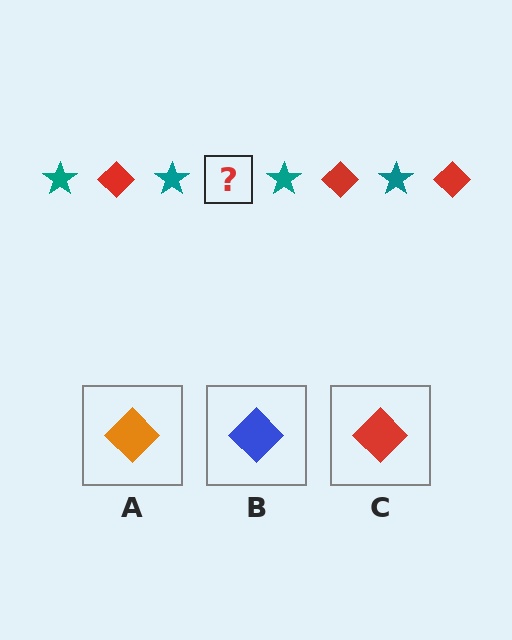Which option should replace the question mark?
Option C.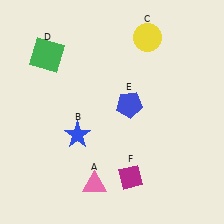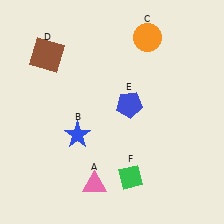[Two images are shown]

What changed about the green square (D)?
In Image 1, D is green. In Image 2, it changed to brown.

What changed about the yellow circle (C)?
In Image 1, C is yellow. In Image 2, it changed to orange.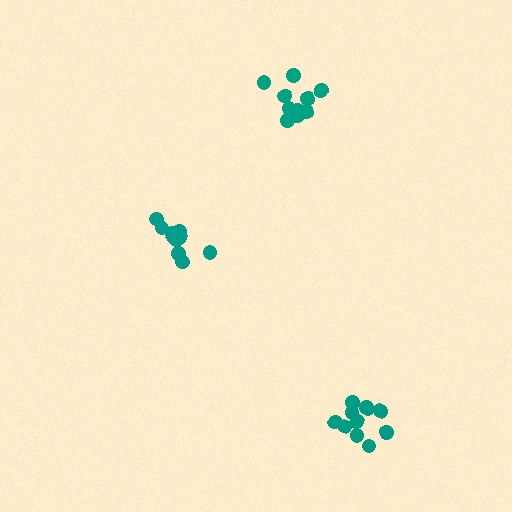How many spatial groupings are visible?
There are 3 spatial groupings.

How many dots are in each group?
Group 1: 10 dots, Group 2: 10 dots, Group 3: 11 dots (31 total).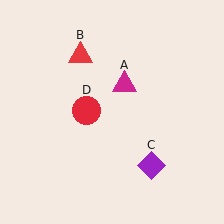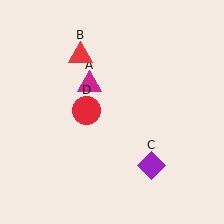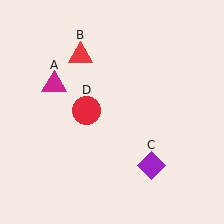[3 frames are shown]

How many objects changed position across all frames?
1 object changed position: magenta triangle (object A).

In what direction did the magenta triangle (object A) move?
The magenta triangle (object A) moved left.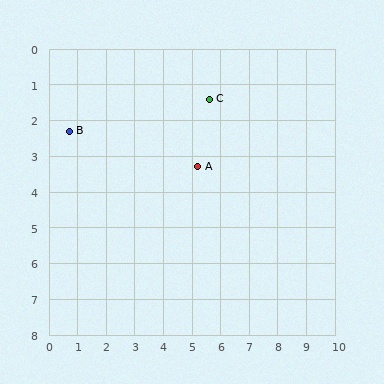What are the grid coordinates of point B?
Point B is at approximately (0.7, 2.3).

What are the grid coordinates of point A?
Point A is at approximately (5.2, 3.3).